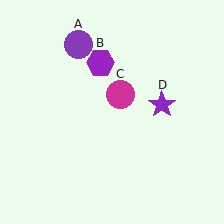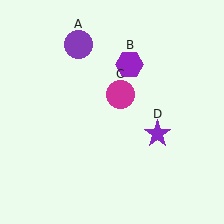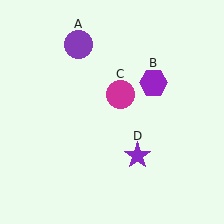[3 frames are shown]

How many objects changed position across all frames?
2 objects changed position: purple hexagon (object B), purple star (object D).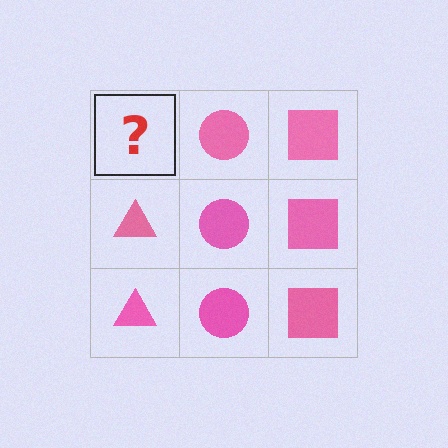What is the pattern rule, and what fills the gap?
The rule is that each column has a consistent shape. The gap should be filled with a pink triangle.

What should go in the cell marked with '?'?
The missing cell should contain a pink triangle.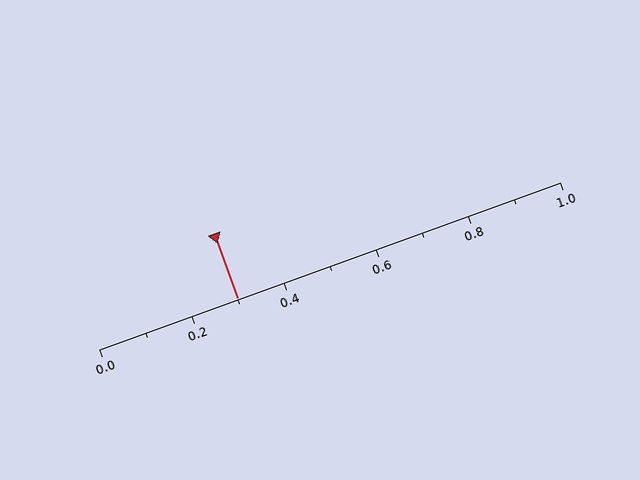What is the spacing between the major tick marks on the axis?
The major ticks are spaced 0.2 apart.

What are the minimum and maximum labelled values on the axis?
The axis runs from 0.0 to 1.0.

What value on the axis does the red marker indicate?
The marker indicates approximately 0.3.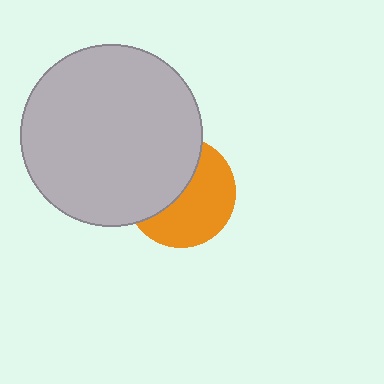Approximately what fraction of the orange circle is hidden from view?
Roughly 45% of the orange circle is hidden behind the light gray circle.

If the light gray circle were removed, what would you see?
You would see the complete orange circle.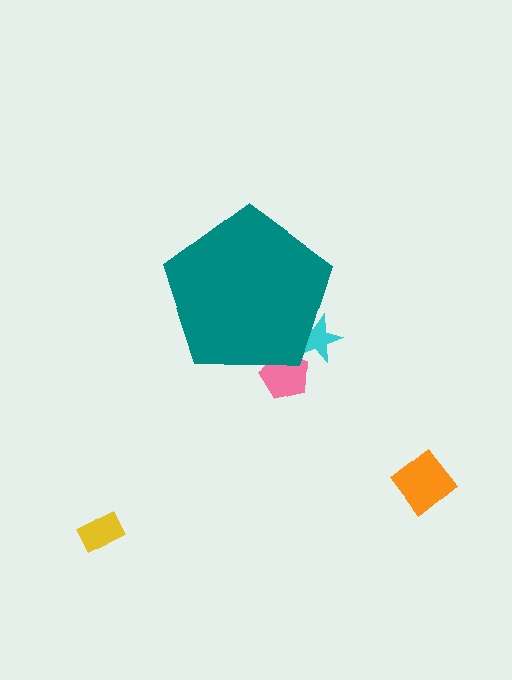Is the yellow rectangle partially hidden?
No, the yellow rectangle is fully visible.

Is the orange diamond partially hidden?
No, the orange diamond is fully visible.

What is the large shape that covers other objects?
A teal pentagon.